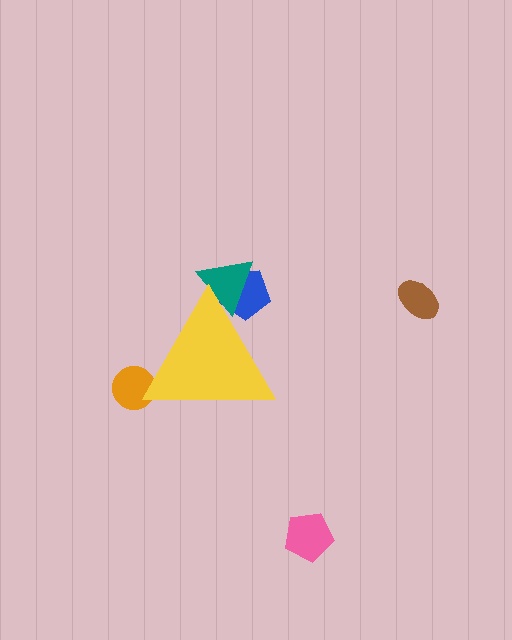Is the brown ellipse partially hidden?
No, the brown ellipse is fully visible.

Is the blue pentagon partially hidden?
Yes, the blue pentagon is partially hidden behind the yellow triangle.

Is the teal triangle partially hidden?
Yes, the teal triangle is partially hidden behind the yellow triangle.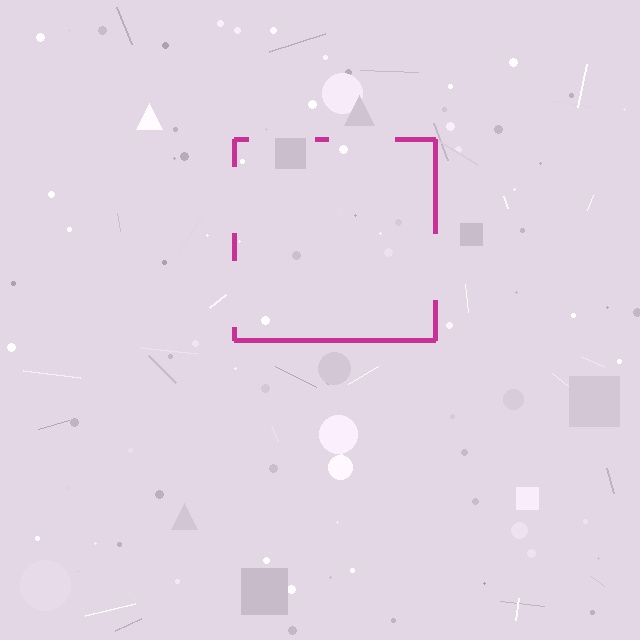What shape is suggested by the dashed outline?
The dashed outline suggests a square.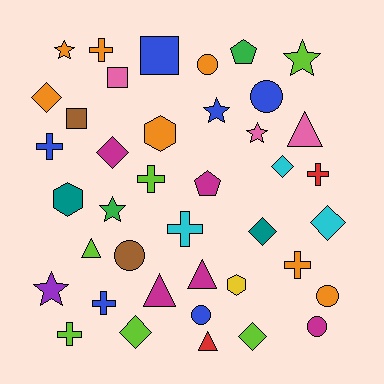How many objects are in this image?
There are 40 objects.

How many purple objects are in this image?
There is 1 purple object.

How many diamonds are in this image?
There are 7 diamonds.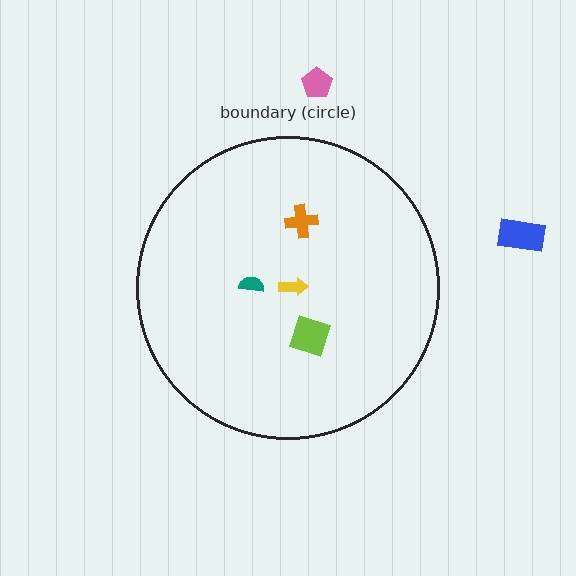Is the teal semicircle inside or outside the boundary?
Inside.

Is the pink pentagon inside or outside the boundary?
Outside.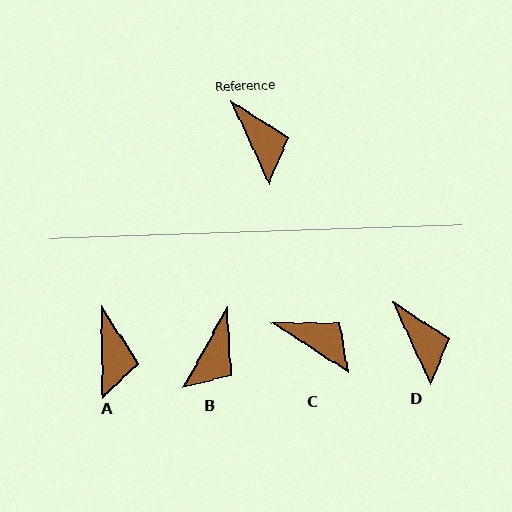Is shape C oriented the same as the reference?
No, it is off by about 32 degrees.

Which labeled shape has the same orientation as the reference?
D.